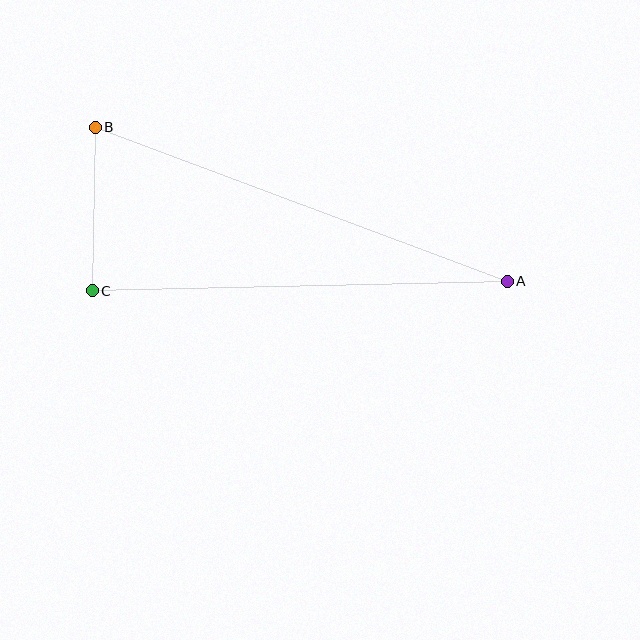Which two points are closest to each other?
Points B and C are closest to each other.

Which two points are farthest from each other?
Points A and B are farthest from each other.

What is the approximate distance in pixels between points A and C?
The distance between A and C is approximately 415 pixels.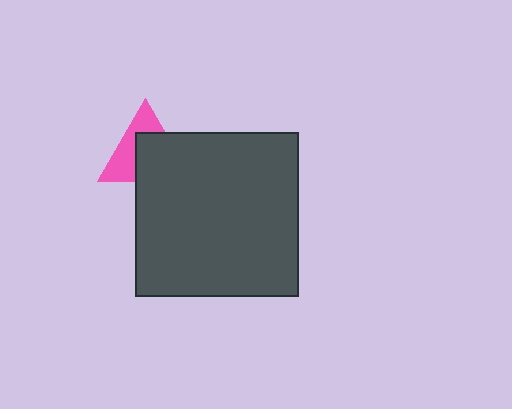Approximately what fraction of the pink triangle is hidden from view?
Roughly 54% of the pink triangle is hidden behind the dark gray square.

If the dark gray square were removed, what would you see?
You would see the complete pink triangle.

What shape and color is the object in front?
The object in front is a dark gray square.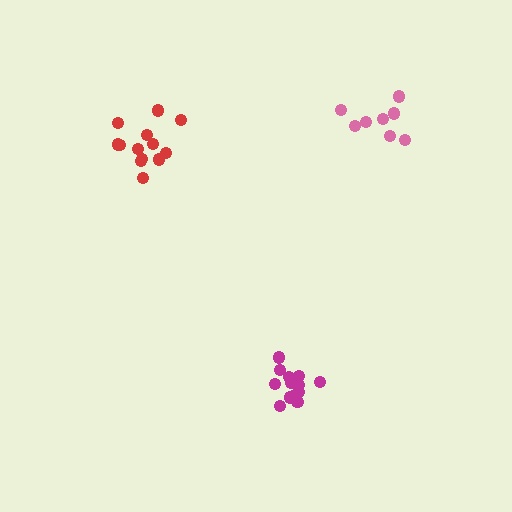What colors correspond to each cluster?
The clusters are colored: magenta, pink, red.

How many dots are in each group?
Group 1: 13 dots, Group 2: 8 dots, Group 3: 13 dots (34 total).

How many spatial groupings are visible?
There are 3 spatial groupings.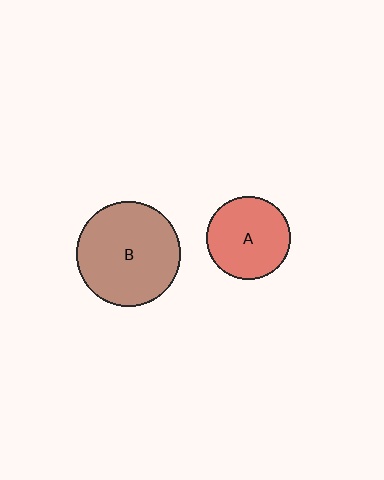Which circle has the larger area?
Circle B (brown).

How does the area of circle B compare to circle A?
Approximately 1.6 times.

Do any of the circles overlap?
No, none of the circles overlap.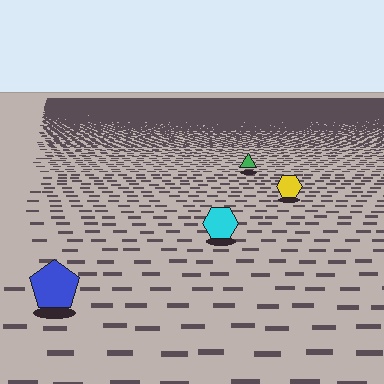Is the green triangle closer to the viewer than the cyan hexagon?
No. The cyan hexagon is closer — you can tell from the texture gradient: the ground texture is coarser near it.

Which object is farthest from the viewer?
The green triangle is farthest from the viewer. It appears smaller and the ground texture around it is denser.